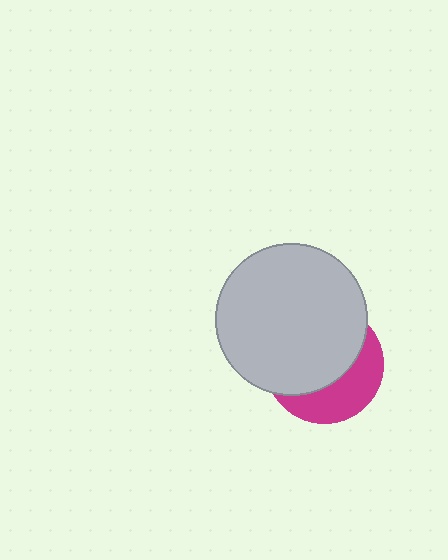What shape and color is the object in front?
The object in front is a light gray circle.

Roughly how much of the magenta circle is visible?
A small part of it is visible (roughly 37%).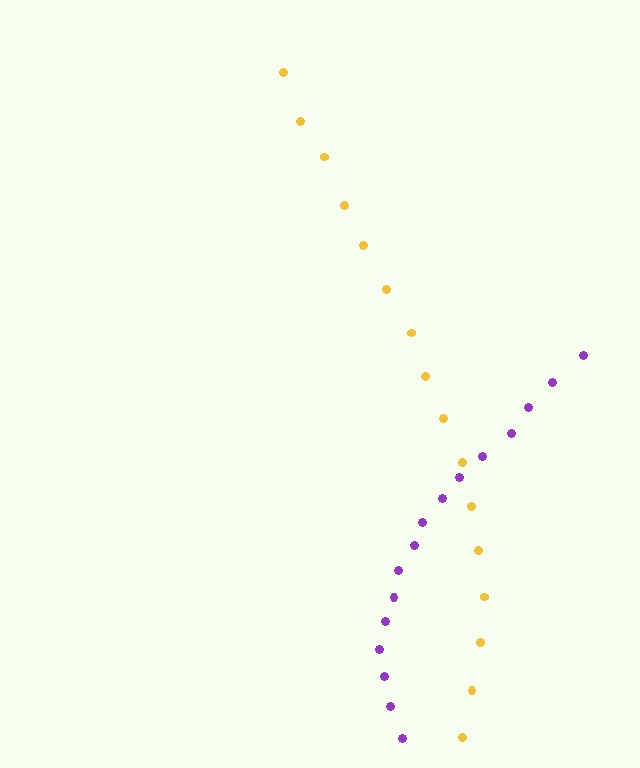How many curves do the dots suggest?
There are 2 distinct paths.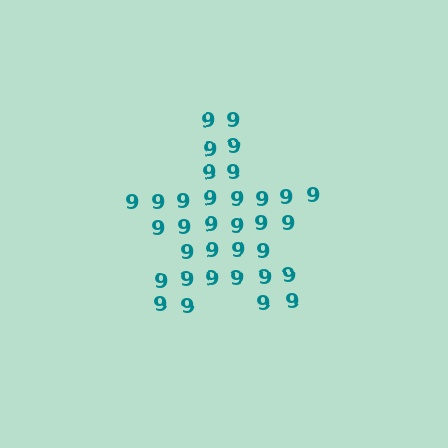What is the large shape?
The large shape is a star.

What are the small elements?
The small elements are digit 9's.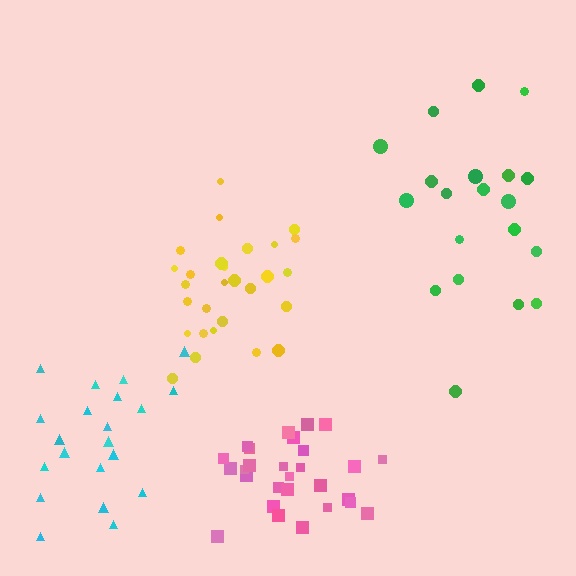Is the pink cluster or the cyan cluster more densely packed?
Pink.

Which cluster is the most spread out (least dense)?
Green.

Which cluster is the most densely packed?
Pink.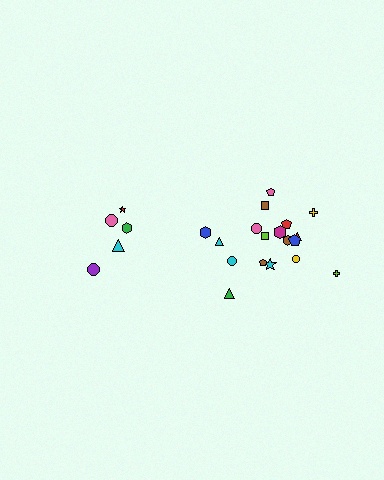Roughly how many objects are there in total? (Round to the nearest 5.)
Roughly 25 objects in total.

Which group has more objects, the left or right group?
The right group.